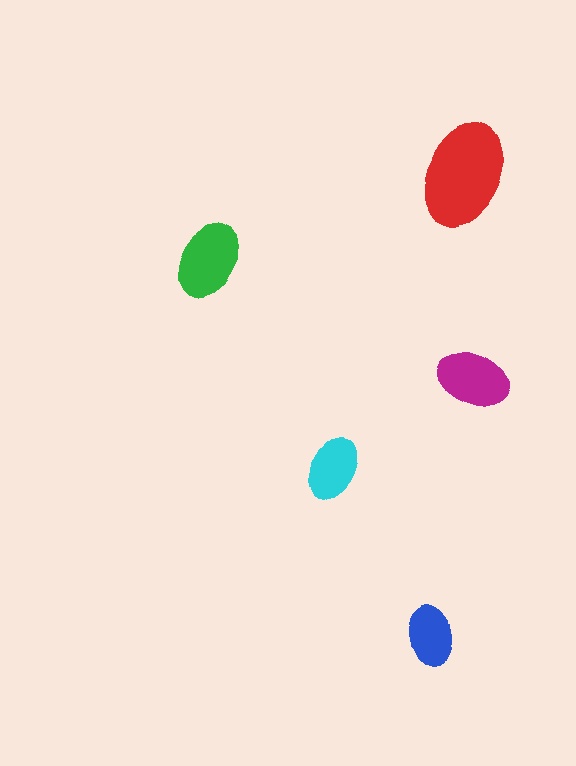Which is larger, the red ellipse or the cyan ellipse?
The red one.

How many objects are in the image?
There are 5 objects in the image.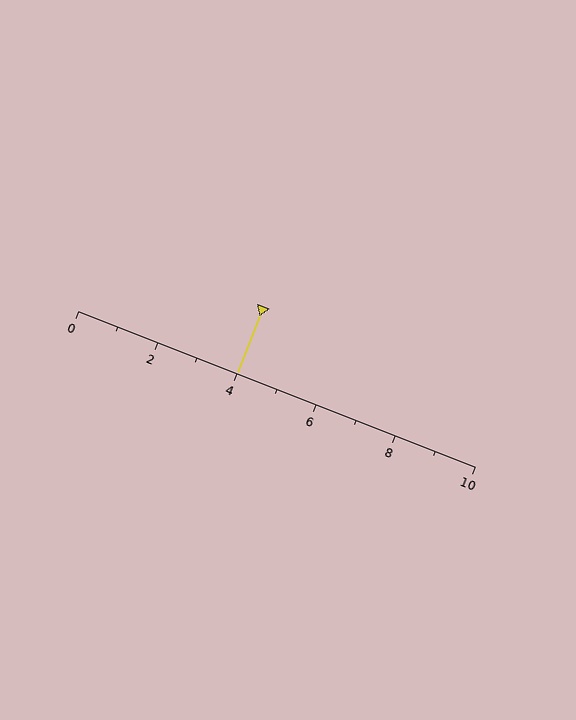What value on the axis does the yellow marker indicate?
The marker indicates approximately 4.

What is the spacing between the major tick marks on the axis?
The major ticks are spaced 2 apart.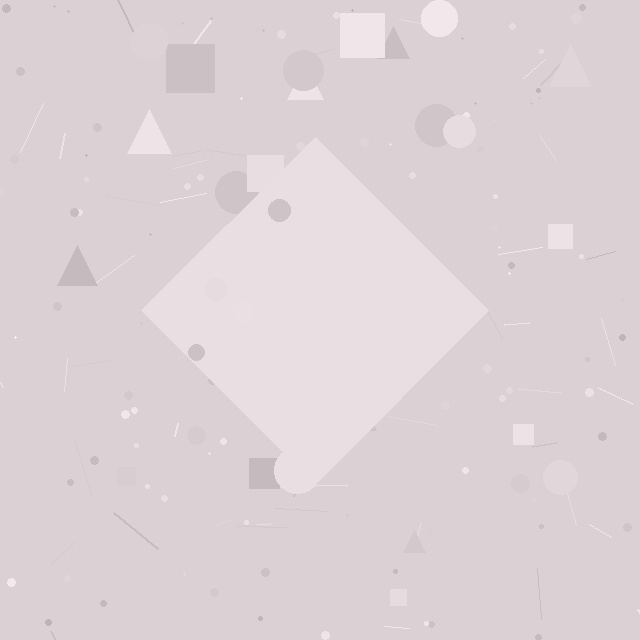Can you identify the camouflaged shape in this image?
The camouflaged shape is a diamond.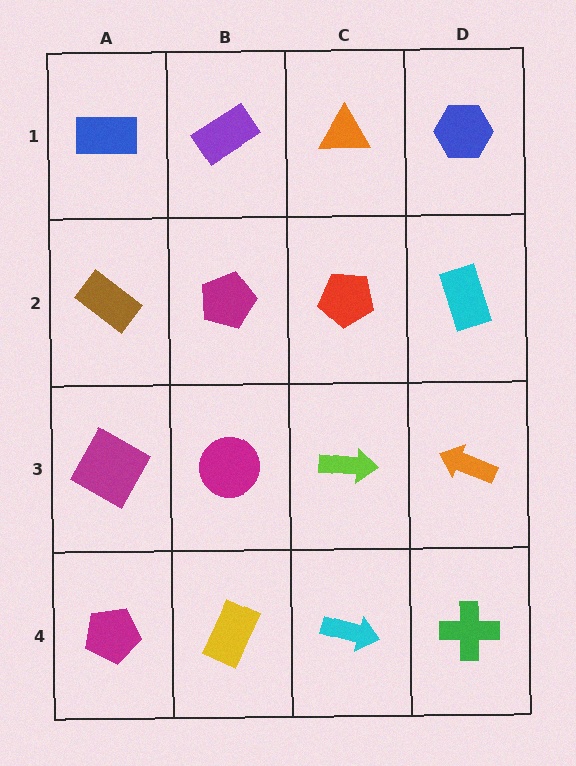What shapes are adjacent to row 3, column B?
A magenta pentagon (row 2, column B), a yellow rectangle (row 4, column B), a magenta square (row 3, column A), a lime arrow (row 3, column C).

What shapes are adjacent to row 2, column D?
A blue hexagon (row 1, column D), an orange arrow (row 3, column D), a red pentagon (row 2, column C).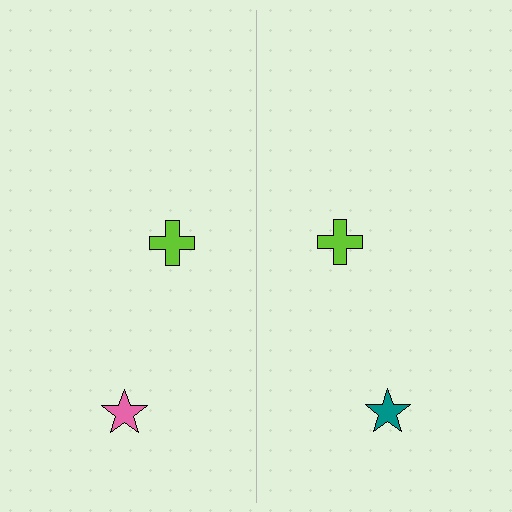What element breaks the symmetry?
The teal star on the right side breaks the symmetry — its mirror counterpart is pink.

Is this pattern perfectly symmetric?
No, the pattern is not perfectly symmetric. The teal star on the right side breaks the symmetry — its mirror counterpart is pink.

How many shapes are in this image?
There are 4 shapes in this image.